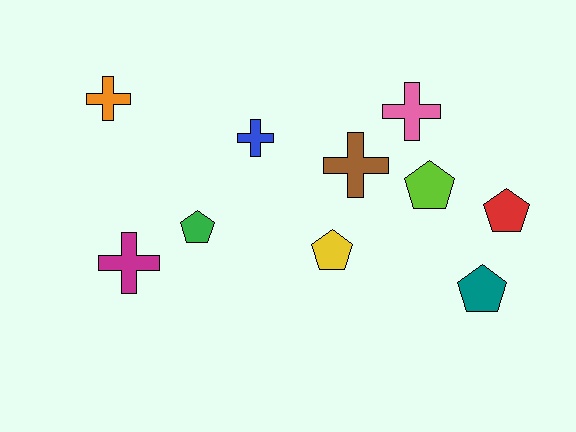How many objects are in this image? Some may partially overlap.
There are 10 objects.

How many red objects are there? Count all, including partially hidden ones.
There is 1 red object.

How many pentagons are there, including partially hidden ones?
There are 5 pentagons.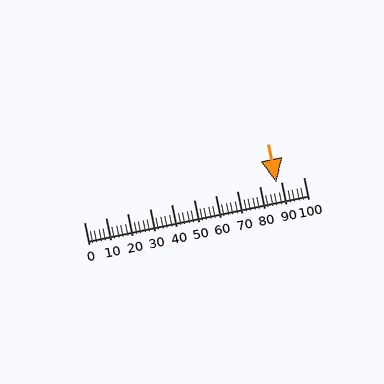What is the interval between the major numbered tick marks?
The major tick marks are spaced 10 units apart.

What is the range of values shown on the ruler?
The ruler shows values from 0 to 100.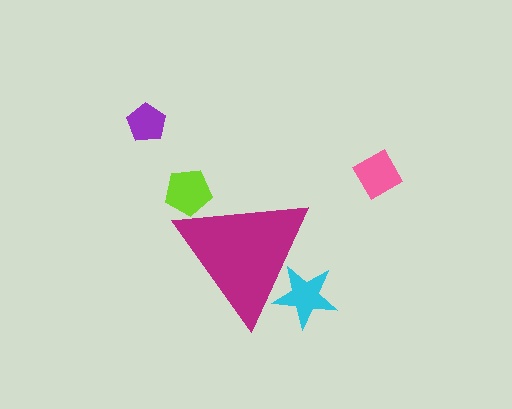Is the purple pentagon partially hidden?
No, the purple pentagon is fully visible.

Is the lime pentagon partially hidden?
Yes, the lime pentagon is partially hidden behind the magenta triangle.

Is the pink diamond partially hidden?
No, the pink diamond is fully visible.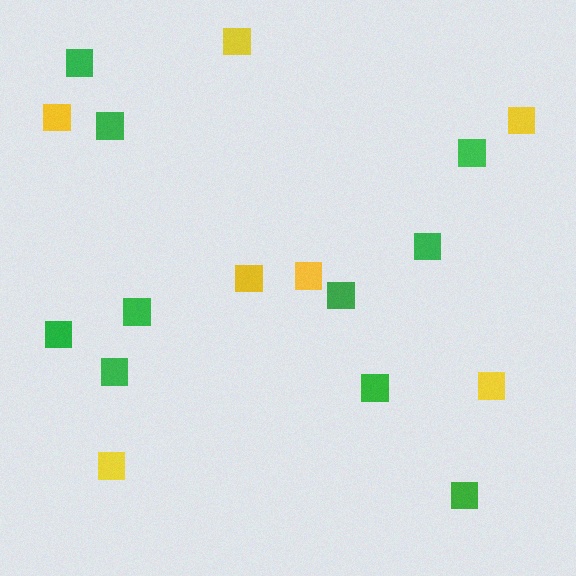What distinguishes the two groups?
There are 2 groups: one group of green squares (10) and one group of yellow squares (7).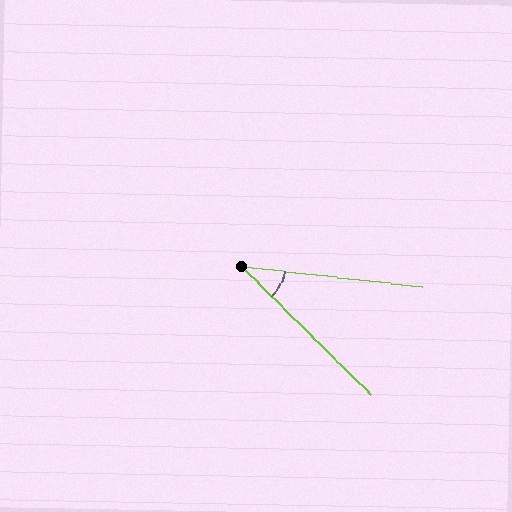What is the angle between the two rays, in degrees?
Approximately 38 degrees.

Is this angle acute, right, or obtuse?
It is acute.